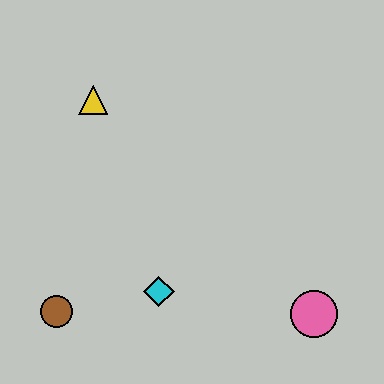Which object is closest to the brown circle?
The cyan diamond is closest to the brown circle.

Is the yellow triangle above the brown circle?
Yes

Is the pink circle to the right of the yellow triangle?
Yes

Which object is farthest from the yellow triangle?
The pink circle is farthest from the yellow triangle.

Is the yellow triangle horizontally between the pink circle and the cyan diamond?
No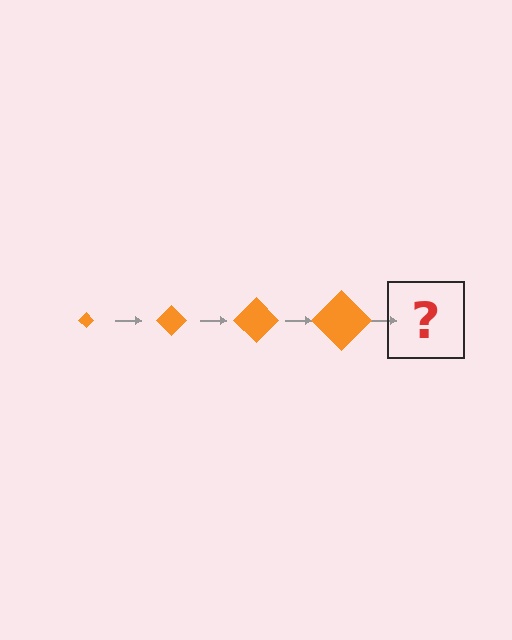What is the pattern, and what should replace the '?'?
The pattern is that the diamond gets progressively larger each step. The '?' should be an orange diamond, larger than the previous one.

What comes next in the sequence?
The next element should be an orange diamond, larger than the previous one.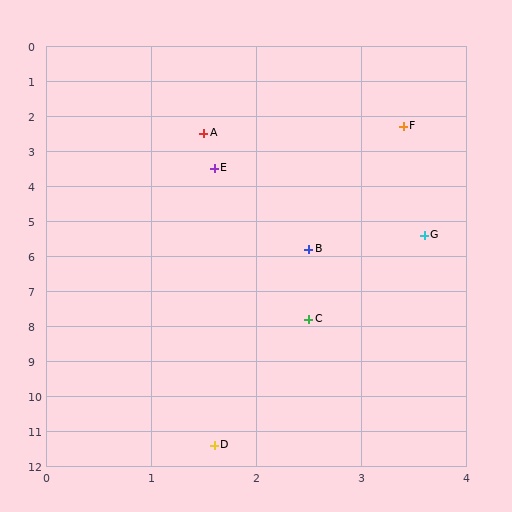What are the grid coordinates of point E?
Point E is at approximately (1.6, 3.5).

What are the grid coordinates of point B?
Point B is at approximately (2.5, 5.8).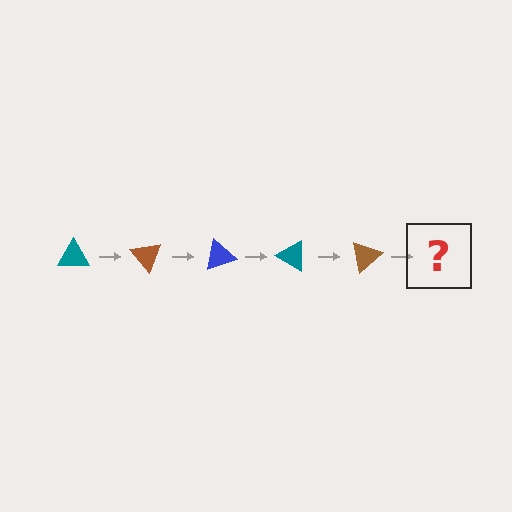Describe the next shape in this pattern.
It should be a blue triangle, rotated 250 degrees from the start.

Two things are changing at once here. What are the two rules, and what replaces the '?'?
The two rules are that it rotates 50 degrees each step and the color cycles through teal, brown, and blue. The '?' should be a blue triangle, rotated 250 degrees from the start.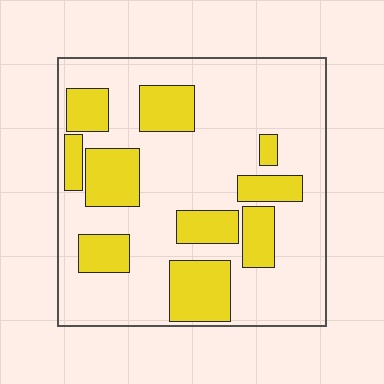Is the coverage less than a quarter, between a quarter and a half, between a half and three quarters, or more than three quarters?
Between a quarter and a half.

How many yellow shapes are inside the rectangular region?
10.